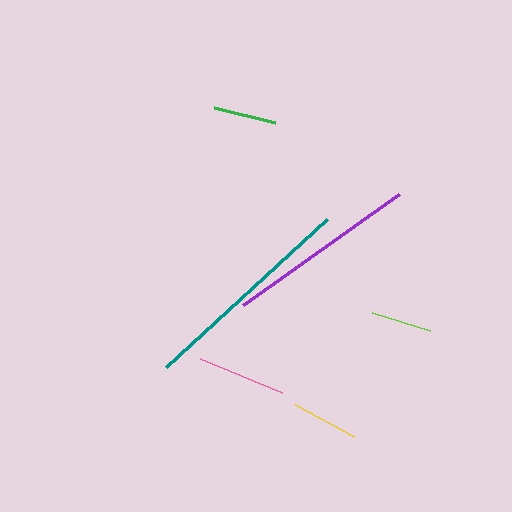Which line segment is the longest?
The teal line is the longest at approximately 219 pixels.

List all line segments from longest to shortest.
From longest to shortest: teal, purple, pink, yellow, green, lime.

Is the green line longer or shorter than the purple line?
The purple line is longer than the green line.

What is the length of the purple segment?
The purple segment is approximately 191 pixels long.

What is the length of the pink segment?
The pink segment is approximately 89 pixels long.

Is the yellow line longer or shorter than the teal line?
The teal line is longer than the yellow line.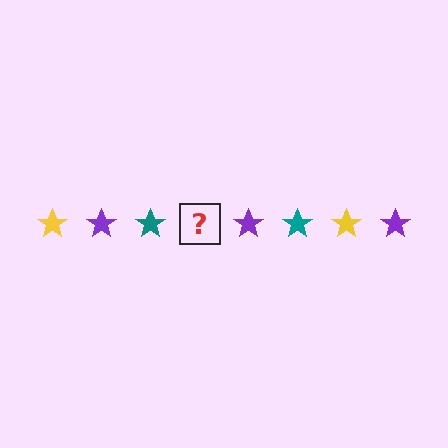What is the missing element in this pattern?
The missing element is a yellow star.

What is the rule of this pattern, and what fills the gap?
The rule is that the pattern cycles through yellow, purple, teal stars. The gap should be filled with a yellow star.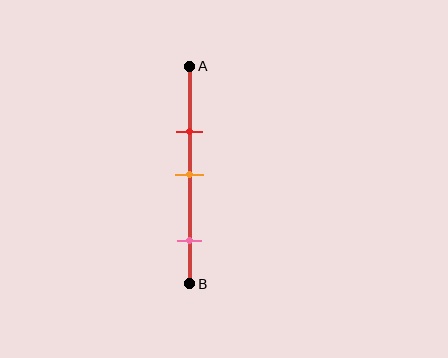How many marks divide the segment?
There are 3 marks dividing the segment.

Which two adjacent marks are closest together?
The red and orange marks are the closest adjacent pair.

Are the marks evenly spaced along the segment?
No, the marks are not evenly spaced.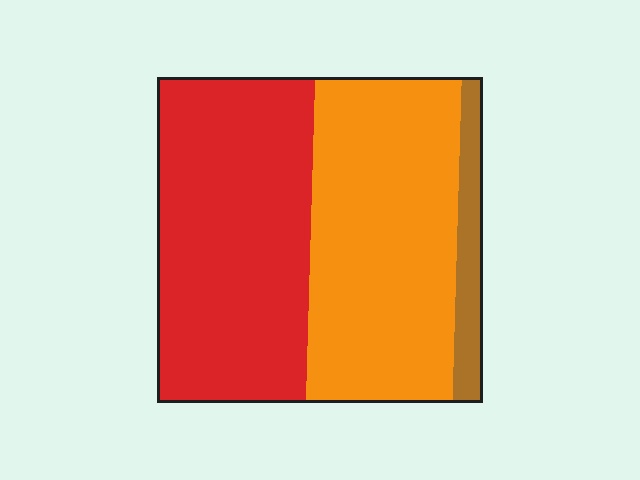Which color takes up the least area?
Brown, at roughly 10%.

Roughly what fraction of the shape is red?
Red covers 47% of the shape.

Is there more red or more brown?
Red.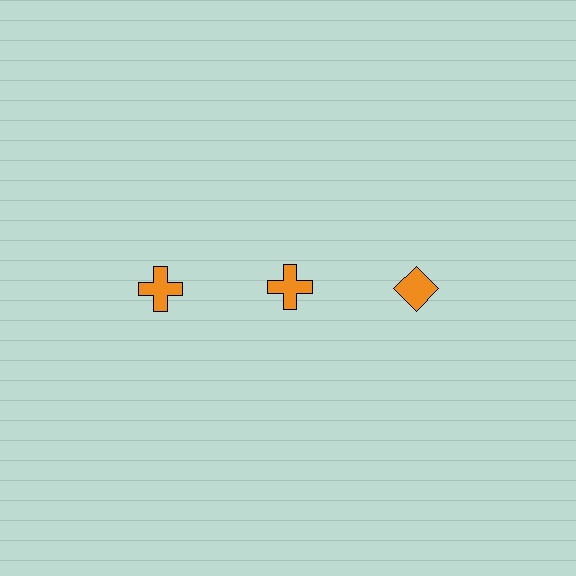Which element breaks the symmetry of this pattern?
The orange diamond in the top row, center column breaks the symmetry. All other shapes are orange crosses.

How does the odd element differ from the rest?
It has a different shape: diamond instead of cross.